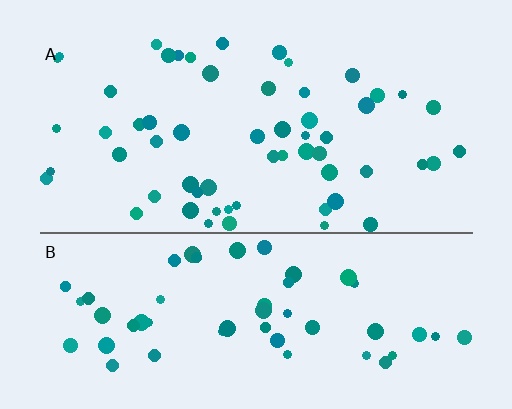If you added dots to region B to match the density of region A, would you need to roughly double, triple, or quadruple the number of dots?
Approximately double.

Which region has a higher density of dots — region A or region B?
A (the top).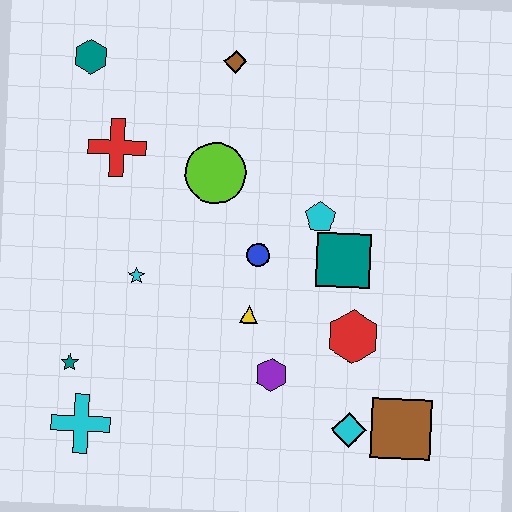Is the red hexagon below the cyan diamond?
No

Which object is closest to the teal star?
The cyan cross is closest to the teal star.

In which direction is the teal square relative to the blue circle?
The teal square is to the right of the blue circle.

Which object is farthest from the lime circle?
The brown square is farthest from the lime circle.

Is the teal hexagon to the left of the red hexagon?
Yes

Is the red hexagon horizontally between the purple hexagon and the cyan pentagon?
No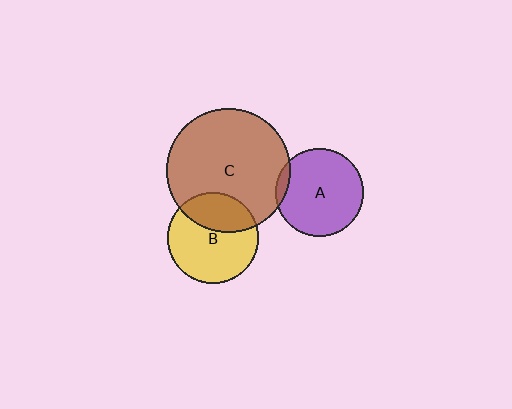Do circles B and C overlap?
Yes.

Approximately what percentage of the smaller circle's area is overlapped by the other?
Approximately 35%.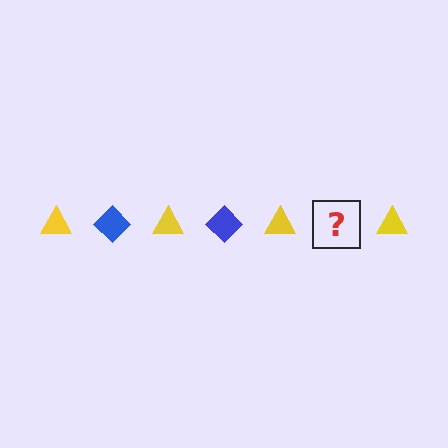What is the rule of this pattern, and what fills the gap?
The rule is that the pattern alternates between yellow triangle and blue diamond. The gap should be filled with a blue diamond.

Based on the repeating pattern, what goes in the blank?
The blank should be a blue diamond.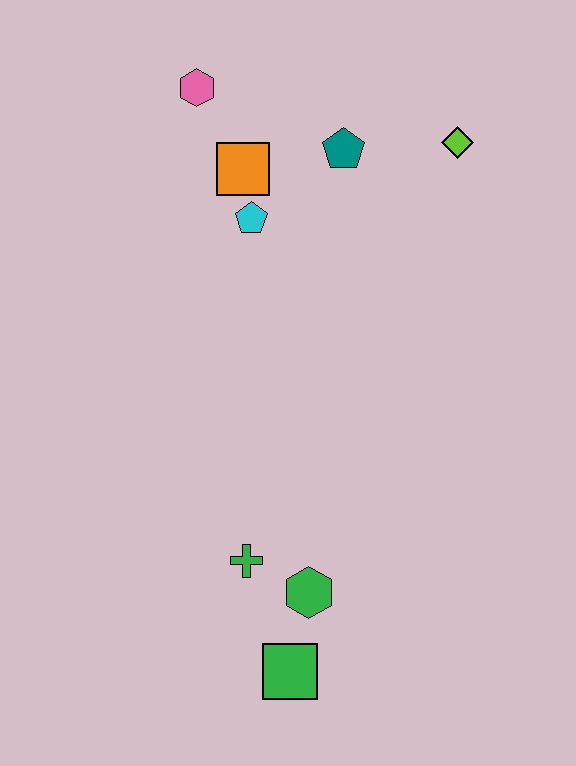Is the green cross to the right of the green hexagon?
No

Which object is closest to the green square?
The green hexagon is closest to the green square.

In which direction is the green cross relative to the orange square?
The green cross is below the orange square.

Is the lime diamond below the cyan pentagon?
No